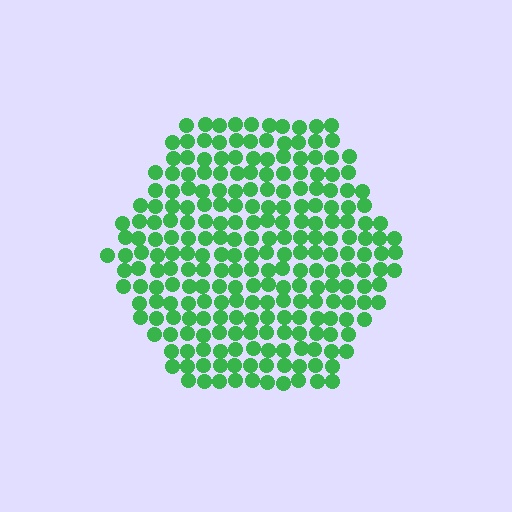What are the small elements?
The small elements are circles.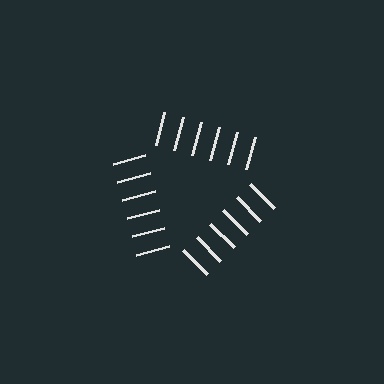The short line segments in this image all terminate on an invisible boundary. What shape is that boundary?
An illusory triangle — the line segments terminate on its edges but no continuous stroke is drawn.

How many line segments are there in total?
18 — 6 along each of the 3 edges.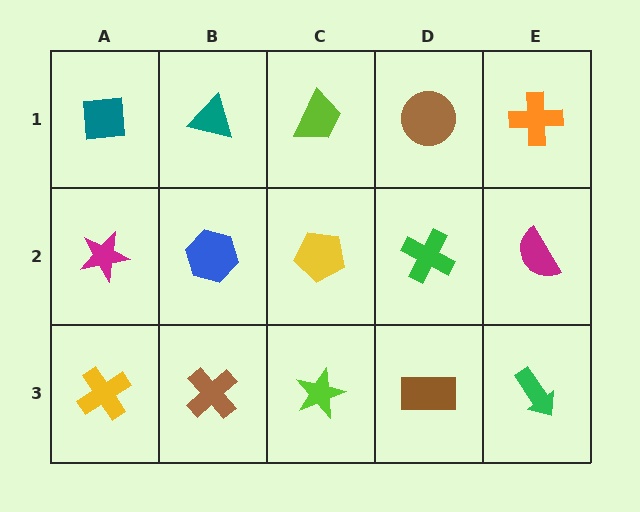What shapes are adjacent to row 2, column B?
A teal triangle (row 1, column B), a brown cross (row 3, column B), a magenta star (row 2, column A), a yellow pentagon (row 2, column C).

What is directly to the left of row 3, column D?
A lime star.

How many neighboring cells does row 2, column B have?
4.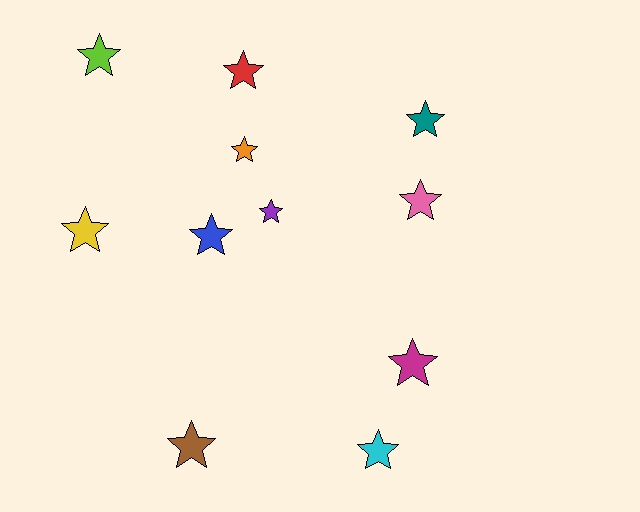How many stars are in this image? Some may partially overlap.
There are 11 stars.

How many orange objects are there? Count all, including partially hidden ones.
There is 1 orange object.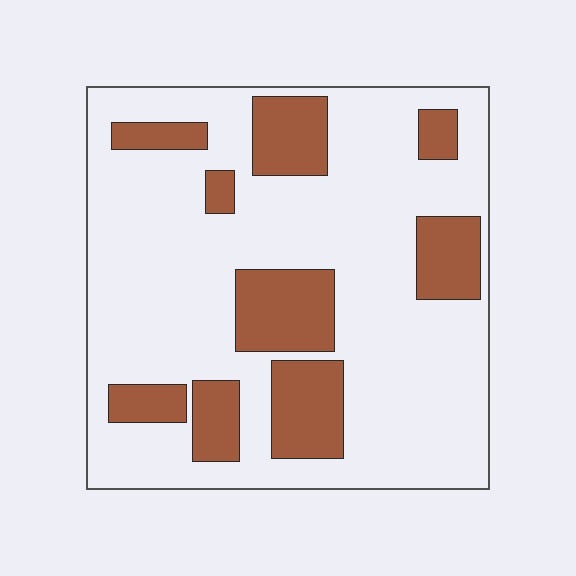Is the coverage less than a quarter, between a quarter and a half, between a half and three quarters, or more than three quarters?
Less than a quarter.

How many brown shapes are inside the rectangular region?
9.